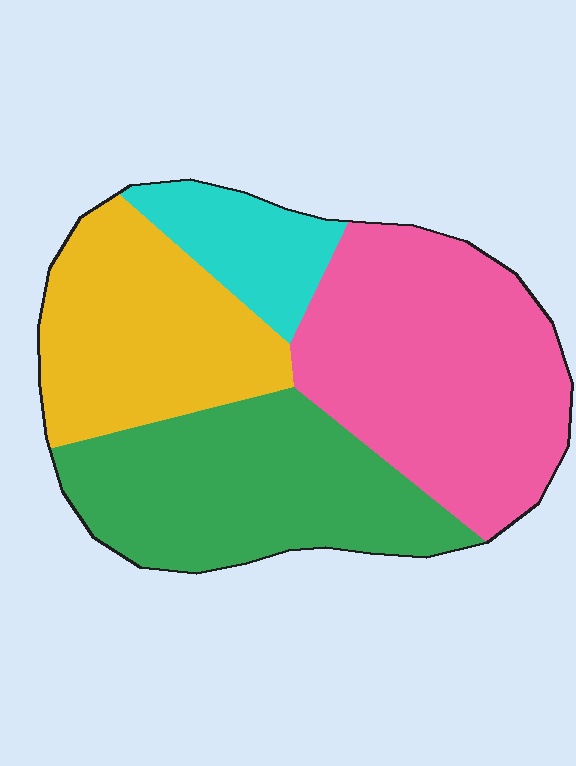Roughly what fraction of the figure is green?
Green covers around 30% of the figure.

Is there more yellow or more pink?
Pink.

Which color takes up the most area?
Pink, at roughly 35%.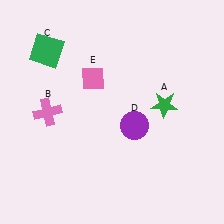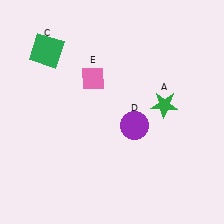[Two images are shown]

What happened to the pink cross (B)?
The pink cross (B) was removed in Image 2. It was in the bottom-left area of Image 1.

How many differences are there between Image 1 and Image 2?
There is 1 difference between the two images.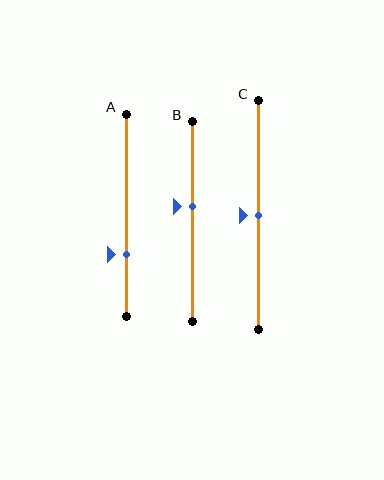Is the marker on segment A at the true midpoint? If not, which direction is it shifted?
No, the marker on segment A is shifted downward by about 20% of the segment length.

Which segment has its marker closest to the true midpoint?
Segment C has its marker closest to the true midpoint.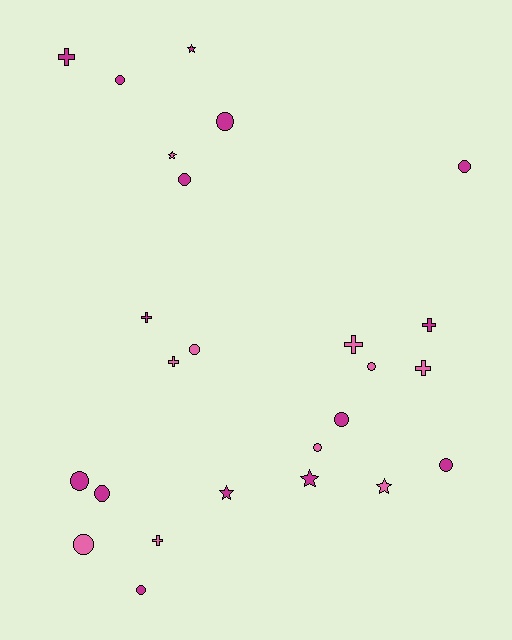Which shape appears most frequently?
Circle, with 13 objects.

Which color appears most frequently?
Magenta, with 15 objects.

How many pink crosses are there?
There are 4 pink crosses.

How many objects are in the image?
There are 25 objects.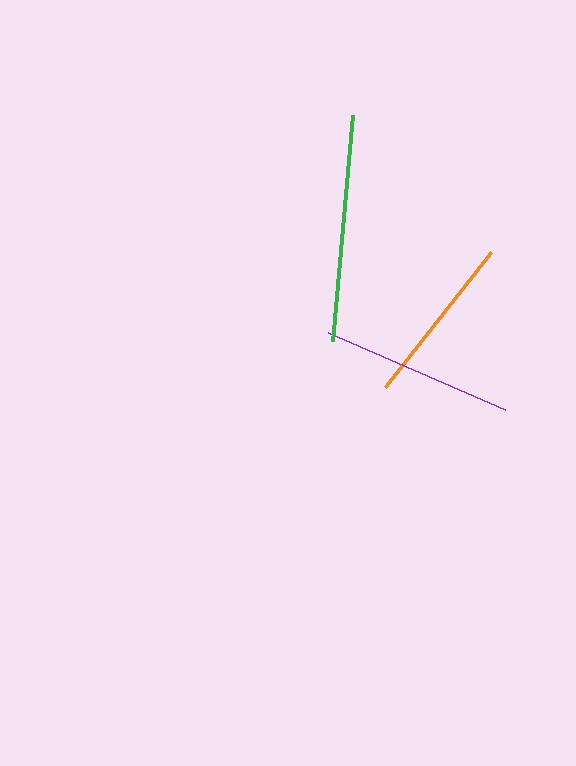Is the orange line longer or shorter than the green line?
The green line is longer than the orange line.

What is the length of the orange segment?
The orange segment is approximately 171 pixels long.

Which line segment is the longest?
The green line is the longest at approximately 227 pixels.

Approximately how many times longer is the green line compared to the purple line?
The green line is approximately 1.2 times the length of the purple line.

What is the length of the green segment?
The green segment is approximately 227 pixels long.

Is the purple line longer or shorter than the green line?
The green line is longer than the purple line.